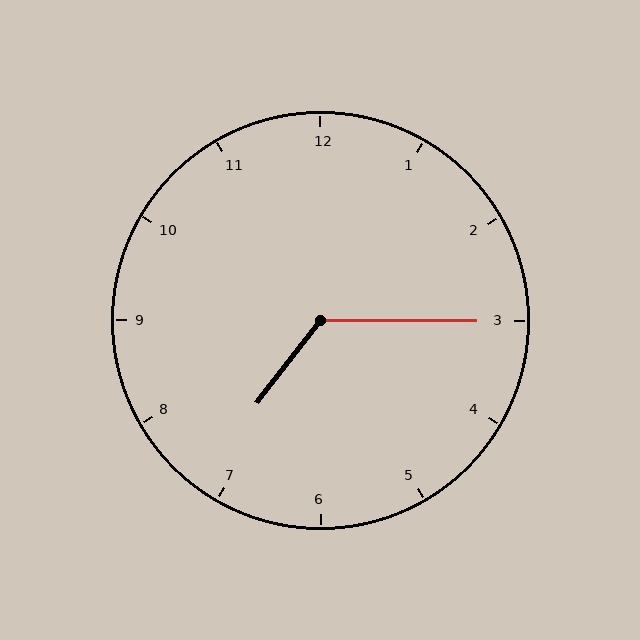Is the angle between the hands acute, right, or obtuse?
It is obtuse.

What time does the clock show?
7:15.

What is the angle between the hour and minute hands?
Approximately 128 degrees.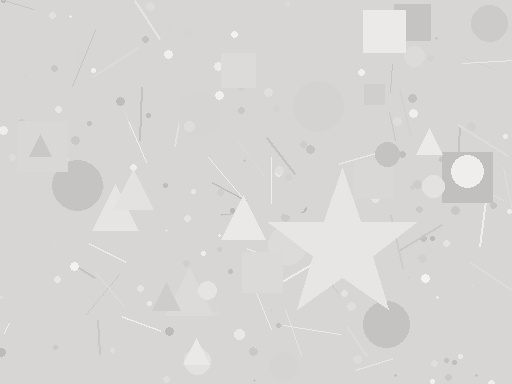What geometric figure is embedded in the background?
A star is embedded in the background.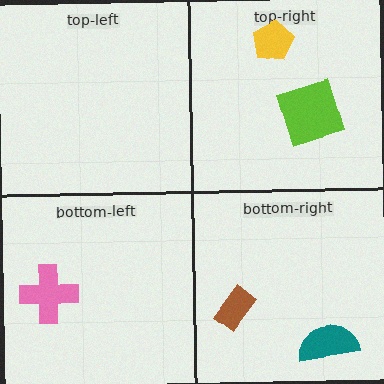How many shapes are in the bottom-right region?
2.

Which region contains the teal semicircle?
The bottom-right region.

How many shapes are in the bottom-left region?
1.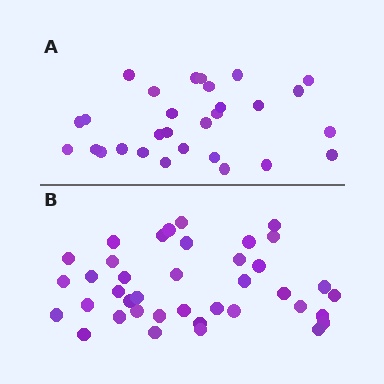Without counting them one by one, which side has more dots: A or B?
Region B (the bottom region) has more dots.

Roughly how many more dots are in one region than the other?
Region B has roughly 10 or so more dots than region A.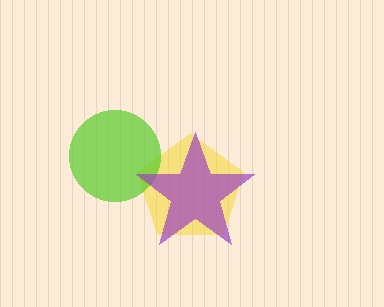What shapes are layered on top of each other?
The layered shapes are: a yellow pentagon, a lime circle, a purple star.